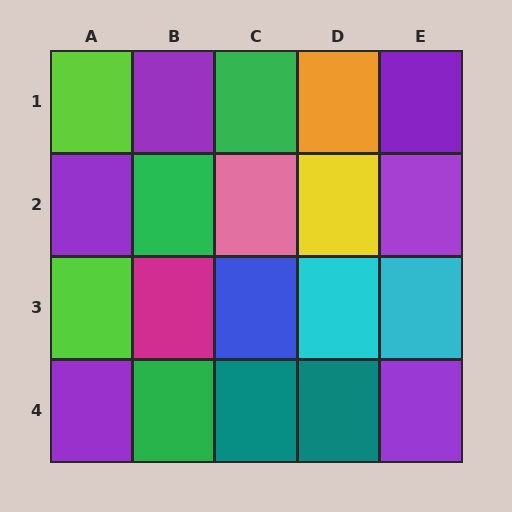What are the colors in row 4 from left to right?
Purple, green, teal, teal, purple.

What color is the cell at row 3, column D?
Cyan.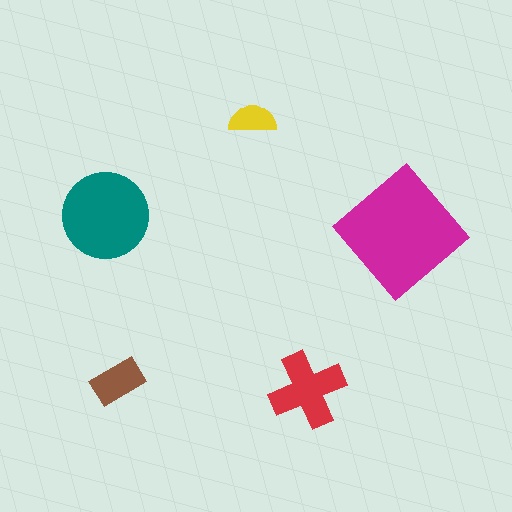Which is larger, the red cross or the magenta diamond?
The magenta diamond.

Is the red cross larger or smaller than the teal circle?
Smaller.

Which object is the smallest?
The yellow semicircle.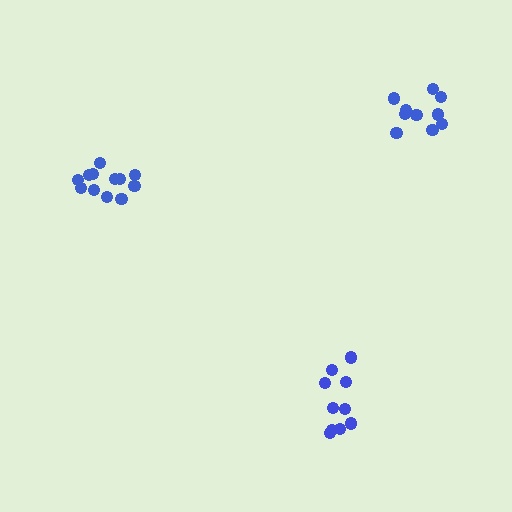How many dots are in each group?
Group 1: 10 dots, Group 2: 10 dots, Group 3: 12 dots (32 total).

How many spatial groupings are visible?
There are 3 spatial groupings.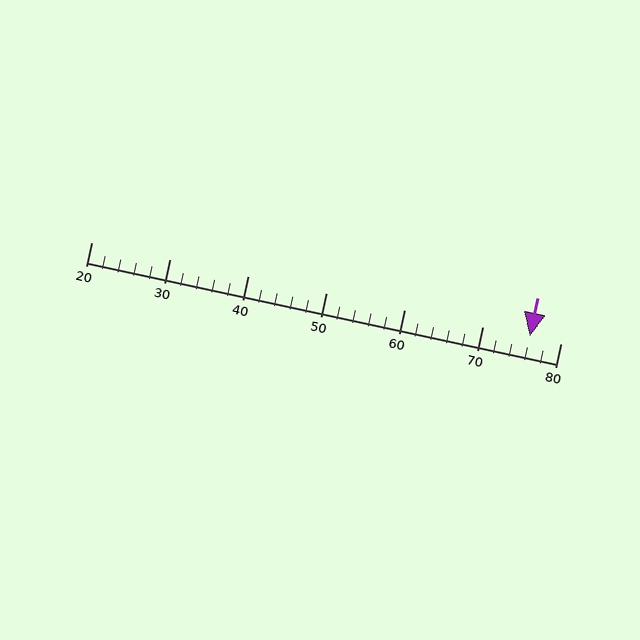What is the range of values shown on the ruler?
The ruler shows values from 20 to 80.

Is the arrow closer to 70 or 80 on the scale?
The arrow is closer to 80.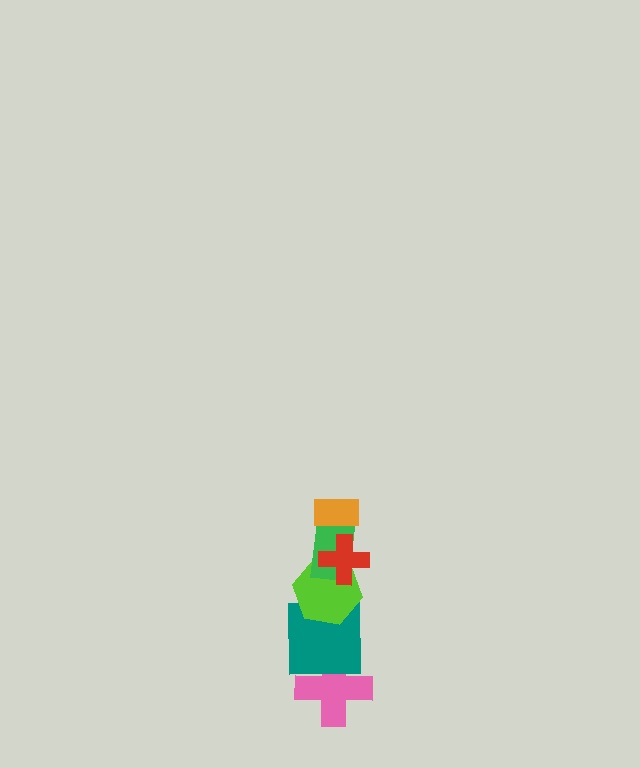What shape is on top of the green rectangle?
The red cross is on top of the green rectangle.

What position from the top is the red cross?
The red cross is 2nd from the top.